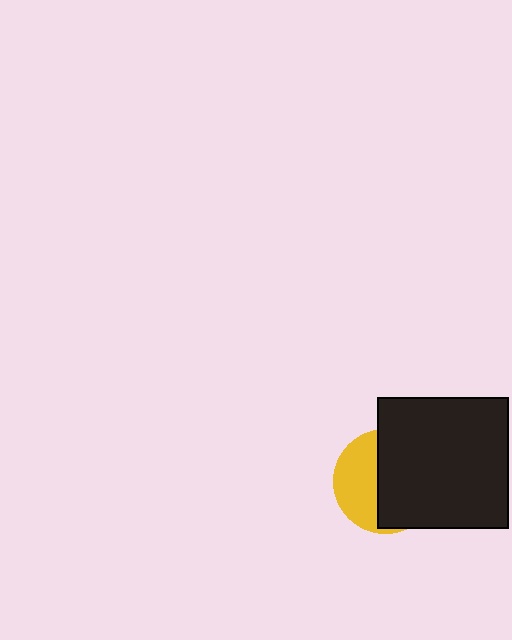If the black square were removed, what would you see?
You would see the complete yellow circle.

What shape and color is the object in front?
The object in front is a black square.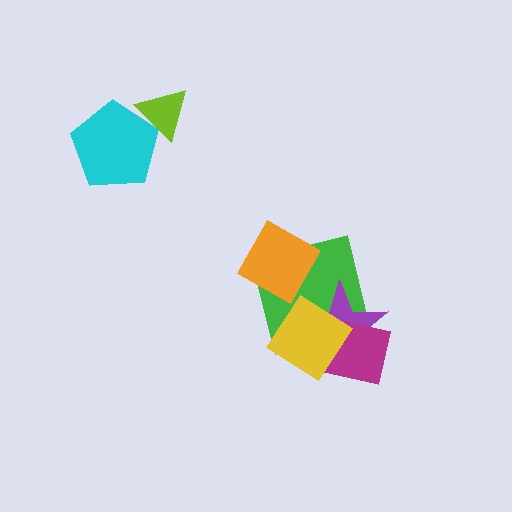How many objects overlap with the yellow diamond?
3 objects overlap with the yellow diamond.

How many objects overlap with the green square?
4 objects overlap with the green square.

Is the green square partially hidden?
Yes, it is partially covered by another shape.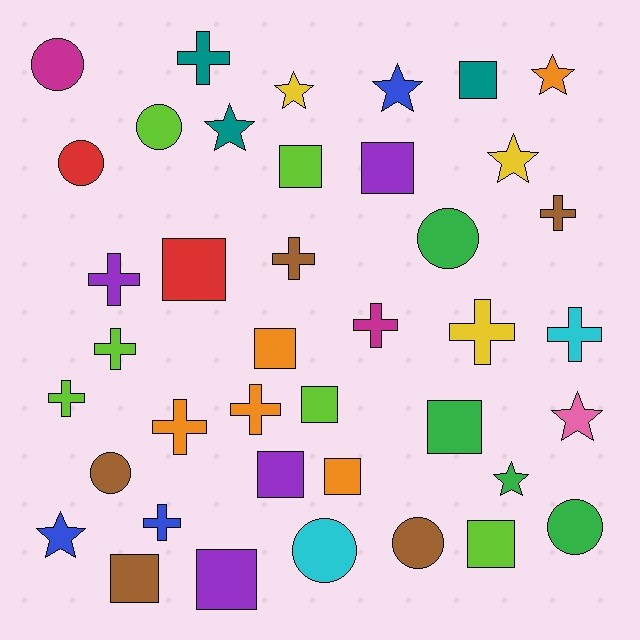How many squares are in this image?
There are 12 squares.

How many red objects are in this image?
There are 2 red objects.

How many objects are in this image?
There are 40 objects.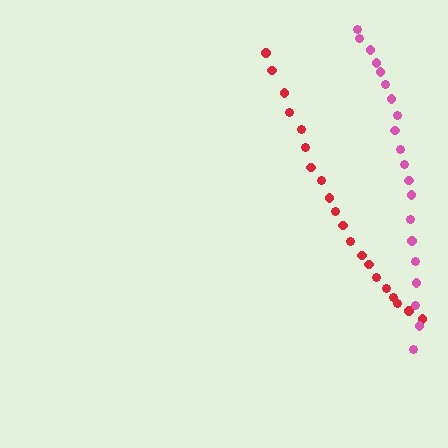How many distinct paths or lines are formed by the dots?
There are 2 distinct paths.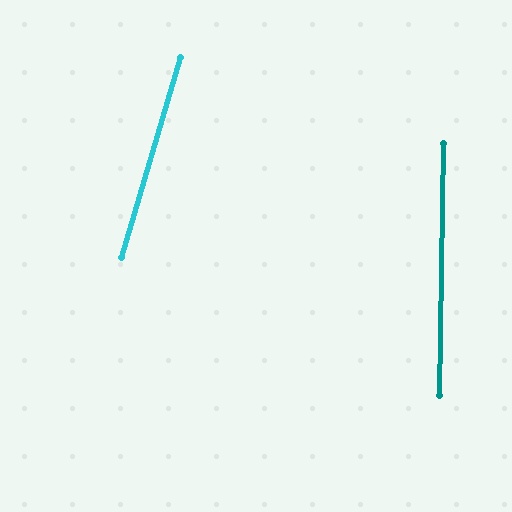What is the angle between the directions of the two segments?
Approximately 15 degrees.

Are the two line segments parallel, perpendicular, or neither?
Neither parallel nor perpendicular — they differ by about 15°.